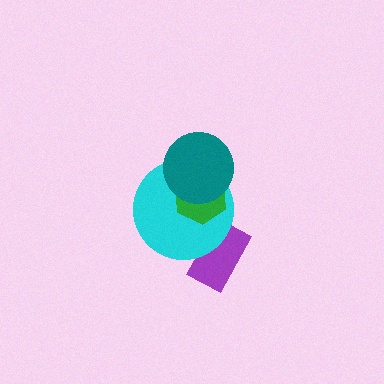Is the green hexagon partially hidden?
Yes, it is partially covered by another shape.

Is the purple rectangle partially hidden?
Yes, it is partially covered by another shape.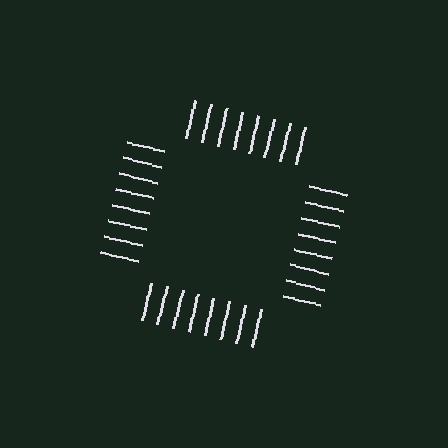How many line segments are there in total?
32 — 8 along each of the 4 edges.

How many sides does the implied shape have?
4 sides — the line-ends trace a square.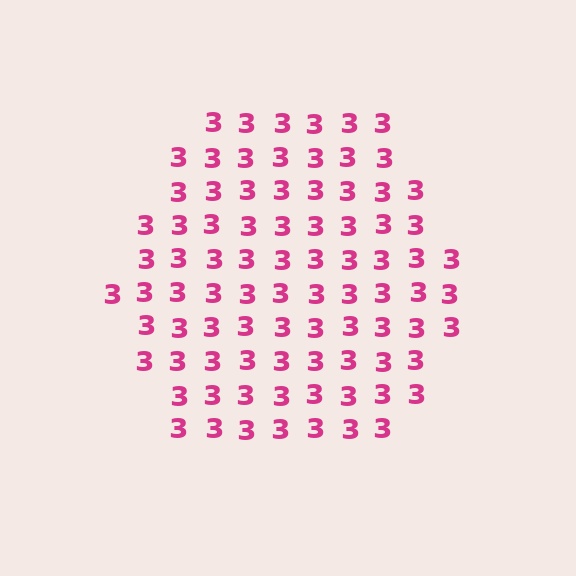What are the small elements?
The small elements are digit 3's.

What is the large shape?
The large shape is a hexagon.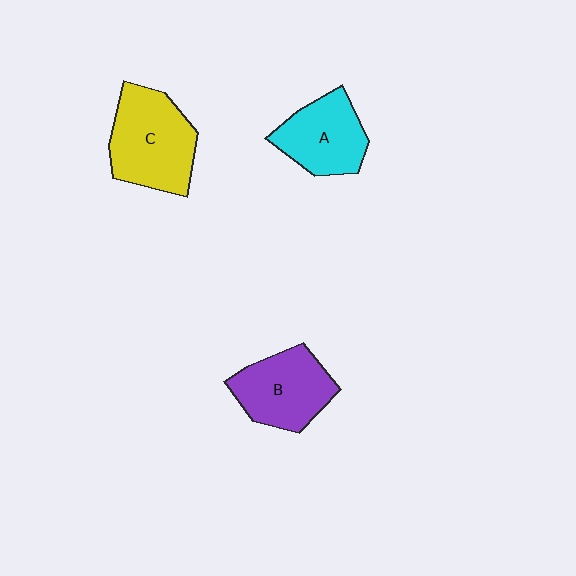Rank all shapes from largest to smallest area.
From largest to smallest: C (yellow), B (purple), A (cyan).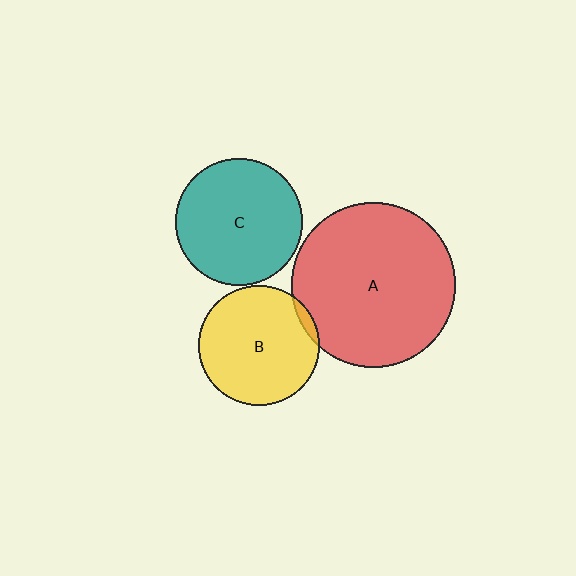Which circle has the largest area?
Circle A (red).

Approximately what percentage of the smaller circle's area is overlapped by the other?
Approximately 5%.